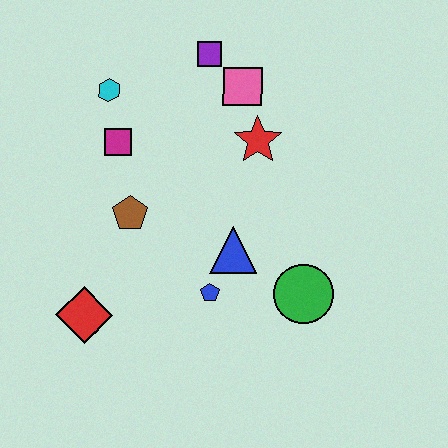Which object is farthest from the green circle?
The cyan hexagon is farthest from the green circle.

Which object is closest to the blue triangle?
The blue pentagon is closest to the blue triangle.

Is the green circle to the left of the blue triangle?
No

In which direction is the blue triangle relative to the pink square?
The blue triangle is below the pink square.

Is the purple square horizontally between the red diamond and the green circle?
Yes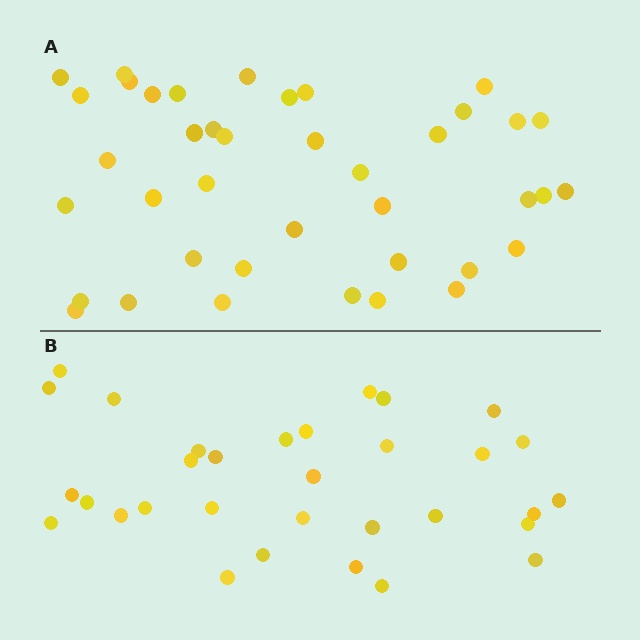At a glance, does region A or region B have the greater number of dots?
Region A (the top region) has more dots.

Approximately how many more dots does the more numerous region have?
Region A has roughly 8 or so more dots than region B.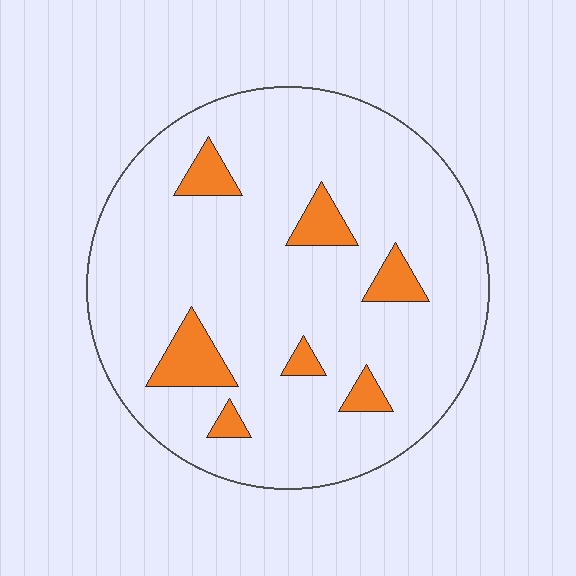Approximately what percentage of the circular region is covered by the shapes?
Approximately 10%.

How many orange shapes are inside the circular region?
7.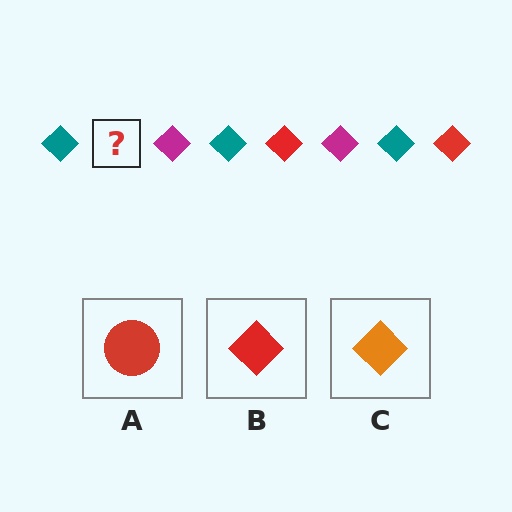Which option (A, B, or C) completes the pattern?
B.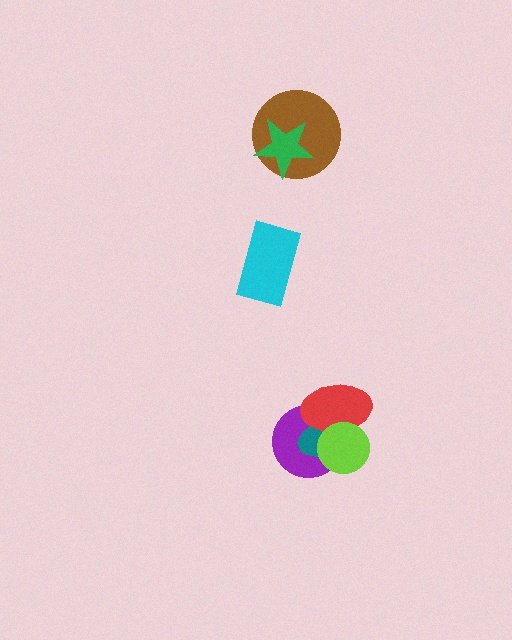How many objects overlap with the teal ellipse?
3 objects overlap with the teal ellipse.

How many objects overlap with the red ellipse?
3 objects overlap with the red ellipse.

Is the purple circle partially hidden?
Yes, it is partially covered by another shape.